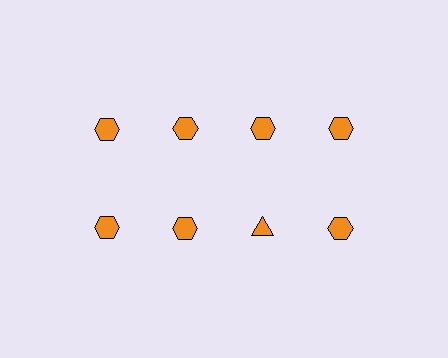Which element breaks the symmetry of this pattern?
The orange triangle in the second row, center column breaks the symmetry. All other shapes are orange hexagons.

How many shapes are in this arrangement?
There are 8 shapes arranged in a grid pattern.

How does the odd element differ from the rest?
It has a different shape: triangle instead of hexagon.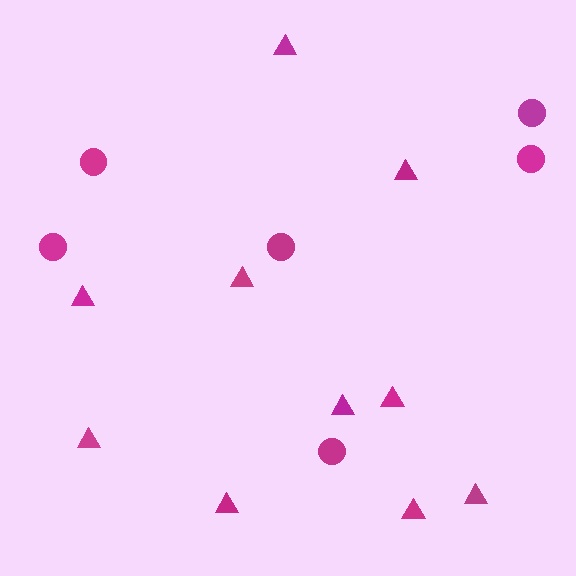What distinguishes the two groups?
There are 2 groups: one group of triangles (10) and one group of circles (6).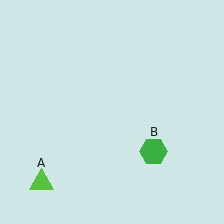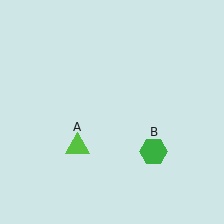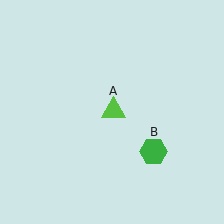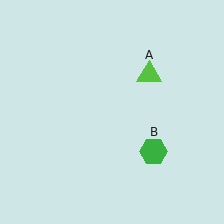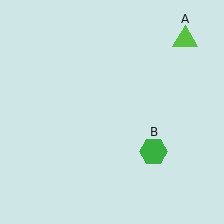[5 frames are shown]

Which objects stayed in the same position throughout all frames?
Green hexagon (object B) remained stationary.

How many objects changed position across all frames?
1 object changed position: lime triangle (object A).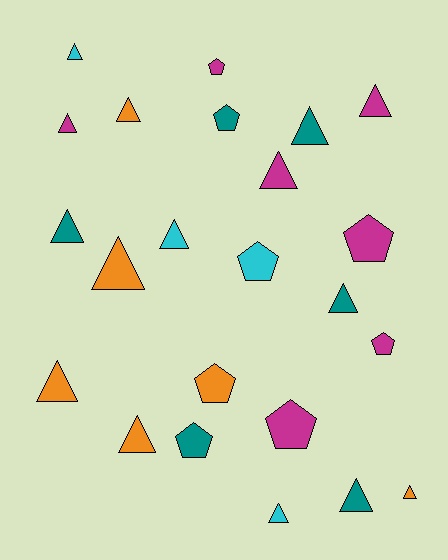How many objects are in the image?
There are 23 objects.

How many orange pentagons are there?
There is 1 orange pentagon.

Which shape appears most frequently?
Triangle, with 15 objects.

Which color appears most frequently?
Magenta, with 7 objects.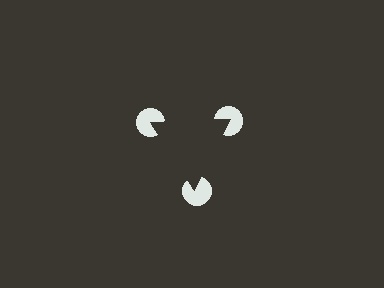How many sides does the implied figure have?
3 sides.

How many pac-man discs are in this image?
There are 3 — one at each vertex of the illusory triangle.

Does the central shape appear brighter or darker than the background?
It typically appears slightly darker than the background, even though no actual brightness change is drawn.